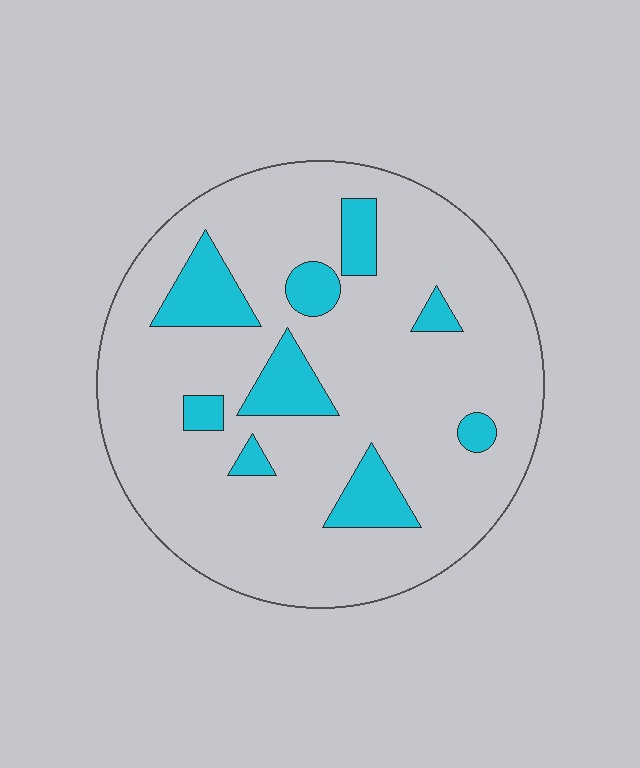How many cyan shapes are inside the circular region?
9.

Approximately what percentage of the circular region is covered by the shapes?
Approximately 15%.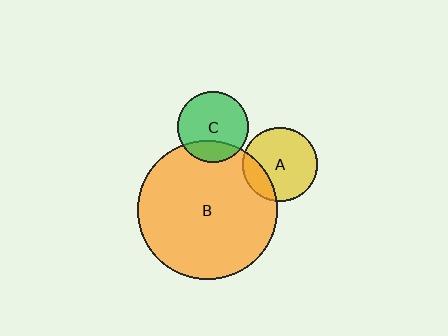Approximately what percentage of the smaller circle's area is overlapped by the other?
Approximately 25%.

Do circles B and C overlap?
Yes.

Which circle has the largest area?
Circle B (orange).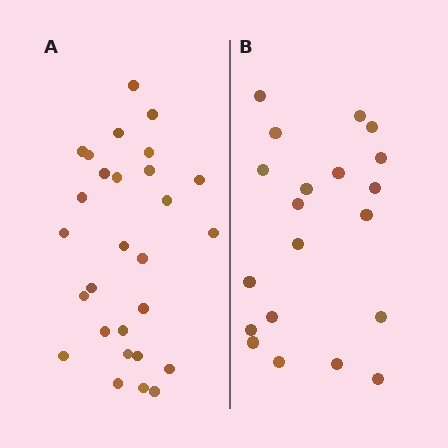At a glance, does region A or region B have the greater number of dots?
Region A (the left region) has more dots.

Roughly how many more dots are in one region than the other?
Region A has roughly 8 or so more dots than region B.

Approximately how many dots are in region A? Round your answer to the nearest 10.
About 30 dots. (The exact count is 28, which rounds to 30.)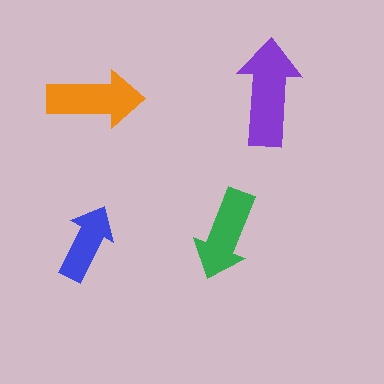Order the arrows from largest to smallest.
the purple one, the orange one, the green one, the blue one.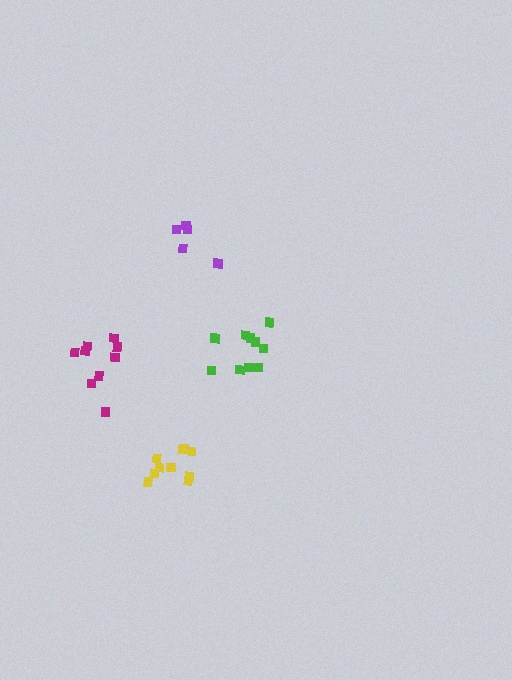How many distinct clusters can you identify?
There are 4 distinct clusters.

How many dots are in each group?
Group 1: 10 dots, Group 2: 10 dots, Group 3: 9 dots, Group 4: 5 dots (34 total).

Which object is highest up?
The purple cluster is topmost.